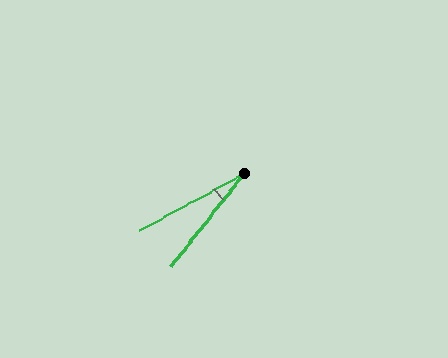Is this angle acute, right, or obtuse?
It is acute.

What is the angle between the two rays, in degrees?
Approximately 23 degrees.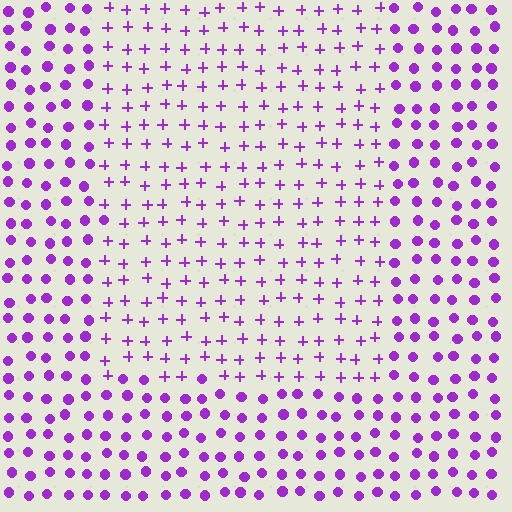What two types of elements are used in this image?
The image uses plus signs inside the rectangle region and circles outside it.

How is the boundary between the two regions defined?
The boundary is defined by a change in element shape: plus signs inside vs. circles outside. All elements share the same color and spacing.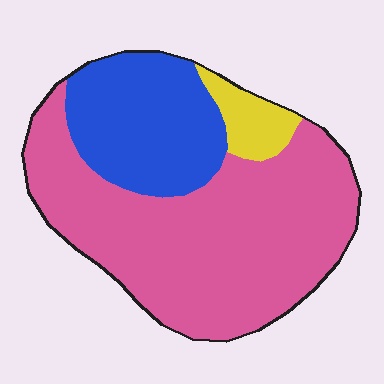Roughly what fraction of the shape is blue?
Blue covers about 25% of the shape.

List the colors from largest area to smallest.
From largest to smallest: pink, blue, yellow.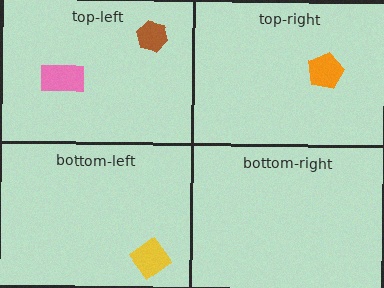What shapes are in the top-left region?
The brown hexagon, the pink rectangle.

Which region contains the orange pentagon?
The top-right region.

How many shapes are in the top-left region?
2.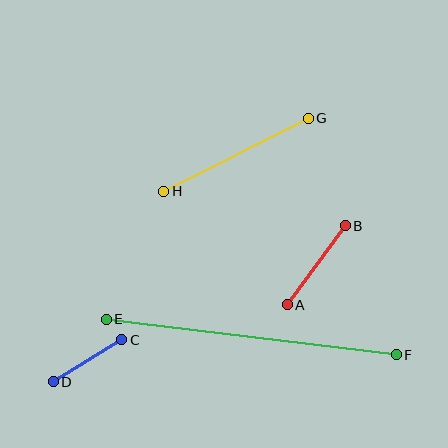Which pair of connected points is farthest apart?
Points E and F are farthest apart.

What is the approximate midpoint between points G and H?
The midpoint is at approximately (236, 155) pixels.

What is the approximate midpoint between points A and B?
The midpoint is at approximately (316, 265) pixels.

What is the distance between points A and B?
The distance is approximately 98 pixels.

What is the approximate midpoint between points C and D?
The midpoint is at approximately (88, 361) pixels.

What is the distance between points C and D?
The distance is approximately 81 pixels.